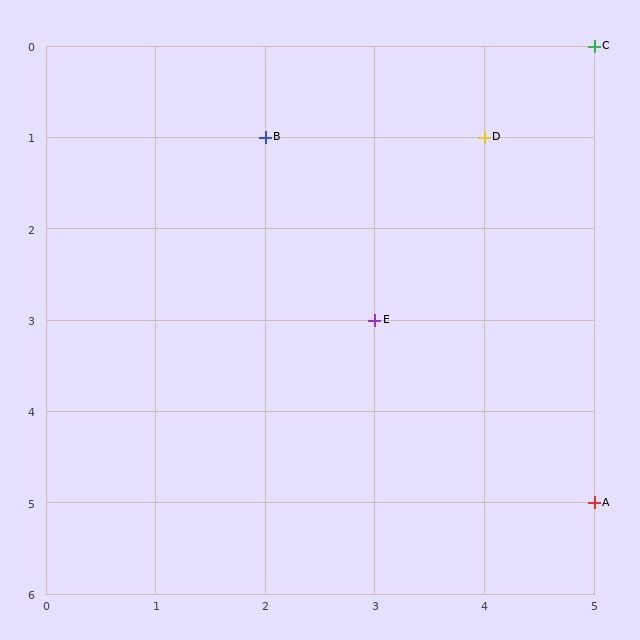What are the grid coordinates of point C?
Point C is at grid coordinates (5, 0).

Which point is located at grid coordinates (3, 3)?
Point E is at (3, 3).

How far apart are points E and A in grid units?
Points E and A are 2 columns and 2 rows apart (about 2.8 grid units diagonally).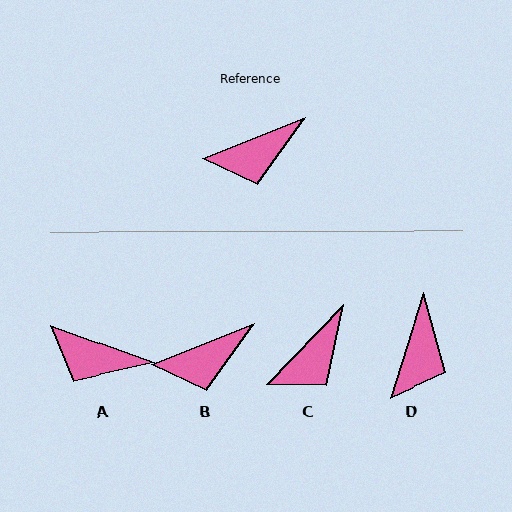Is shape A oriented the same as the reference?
No, it is off by about 42 degrees.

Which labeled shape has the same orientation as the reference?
B.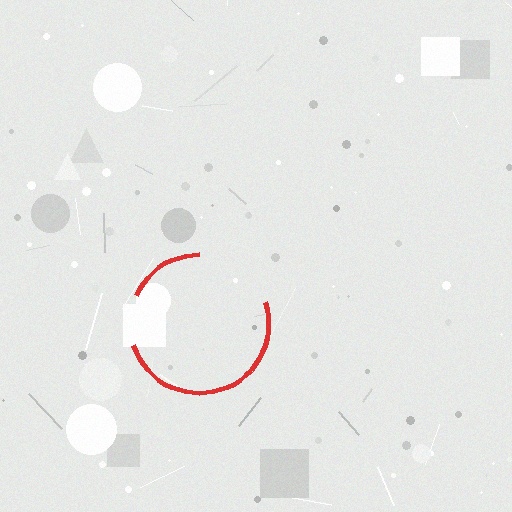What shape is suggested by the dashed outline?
The dashed outline suggests a circle.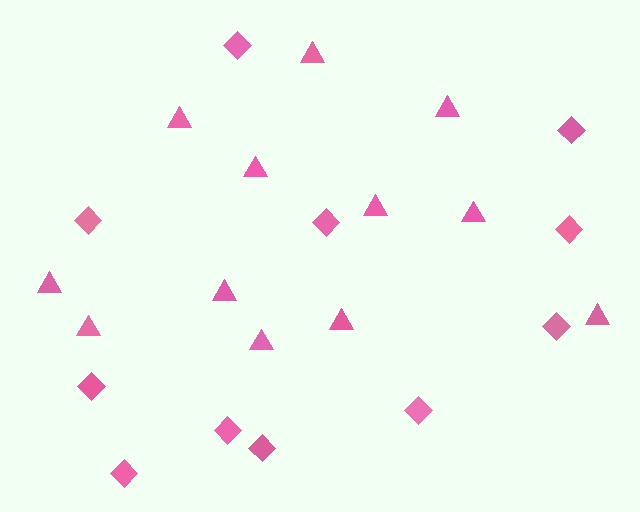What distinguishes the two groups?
There are 2 groups: one group of triangles (12) and one group of diamonds (11).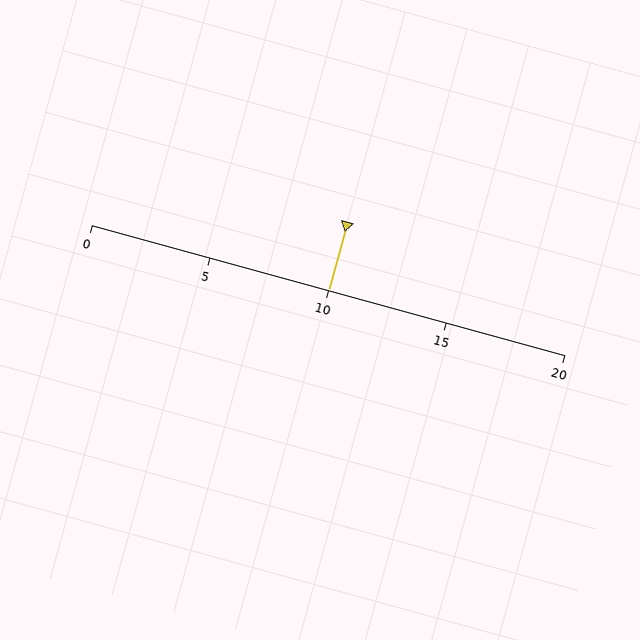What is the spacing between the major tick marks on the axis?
The major ticks are spaced 5 apart.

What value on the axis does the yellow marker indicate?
The marker indicates approximately 10.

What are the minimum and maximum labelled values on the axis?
The axis runs from 0 to 20.